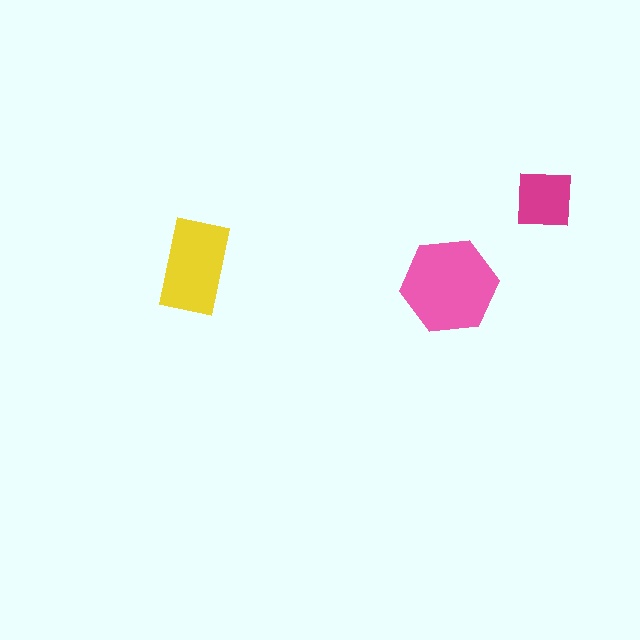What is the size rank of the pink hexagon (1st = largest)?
1st.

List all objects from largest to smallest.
The pink hexagon, the yellow rectangle, the magenta square.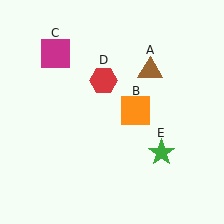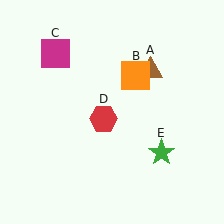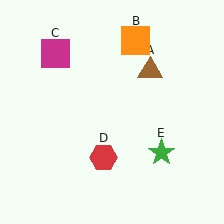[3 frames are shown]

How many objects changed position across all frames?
2 objects changed position: orange square (object B), red hexagon (object D).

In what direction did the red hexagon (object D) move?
The red hexagon (object D) moved down.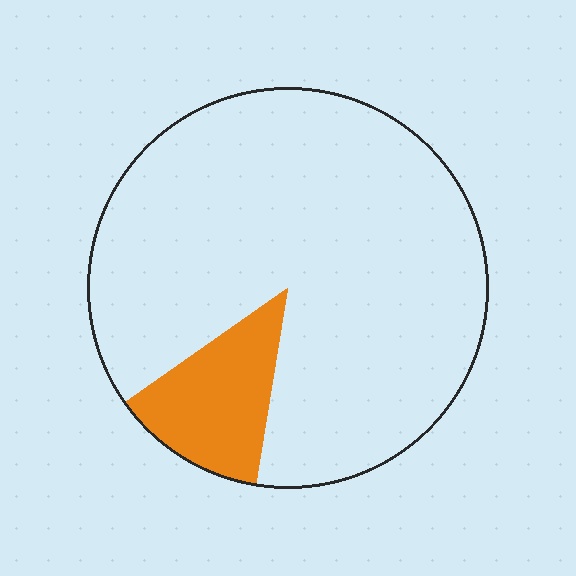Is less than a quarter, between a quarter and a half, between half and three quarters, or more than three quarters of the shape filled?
Less than a quarter.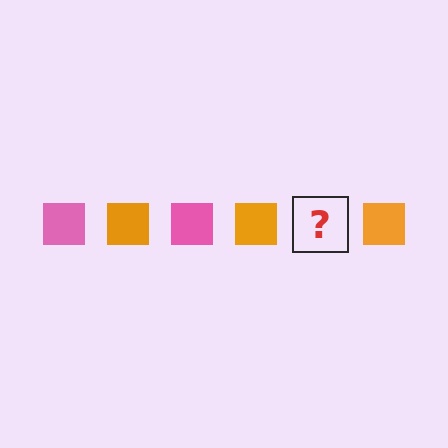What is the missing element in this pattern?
The missing element is a pink square.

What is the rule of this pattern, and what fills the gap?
The rule is that the pattern cycles through pink, orange squares. The gap should be filled with a pink square.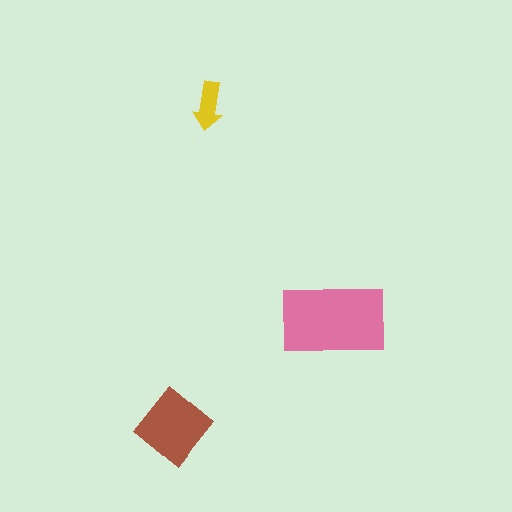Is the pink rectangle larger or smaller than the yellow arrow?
Larger.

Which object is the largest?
The pink rectangle.